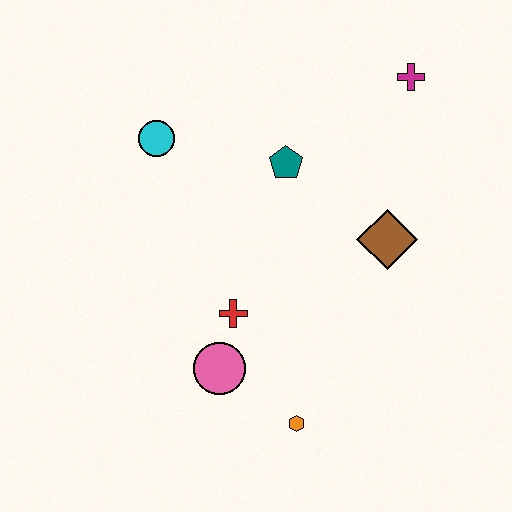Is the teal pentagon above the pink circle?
Yes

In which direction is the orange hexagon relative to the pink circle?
The orange hexagon is to the right of the pink circle.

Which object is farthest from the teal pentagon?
The orange hexagon is farthest from the teal pentagon.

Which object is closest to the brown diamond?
The teal pentagon is closest to the brown diamond.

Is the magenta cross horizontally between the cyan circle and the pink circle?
No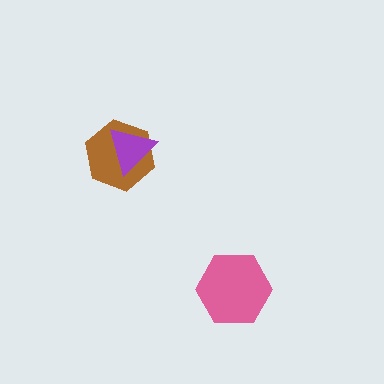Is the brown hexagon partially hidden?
Yes, it is partially covered by another shape.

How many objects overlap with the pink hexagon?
0 objects overlap with the pink hexagon.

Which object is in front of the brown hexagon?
The purple triangle is in front of the brown hexagon.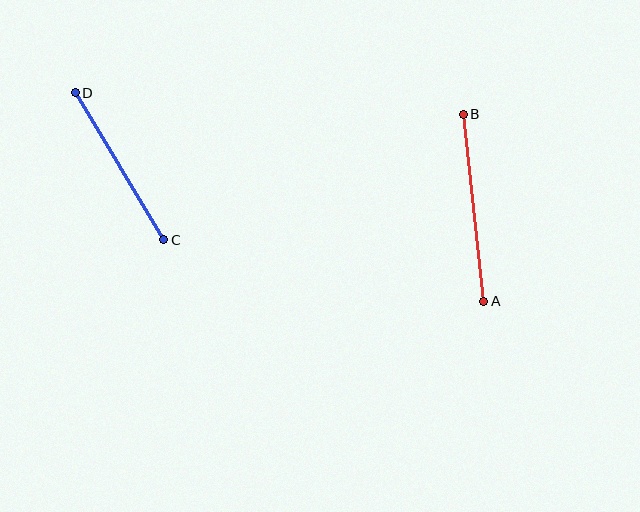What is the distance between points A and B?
The distance is approximately 188 pixels.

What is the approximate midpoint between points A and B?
The midpoint is at approximately (474, 208) pixels.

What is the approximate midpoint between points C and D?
The midpoint is at approximately (119, 166) pixels.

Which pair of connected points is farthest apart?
Points A and B are farthest apart.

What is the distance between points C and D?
The distance is approximately 171 pixels.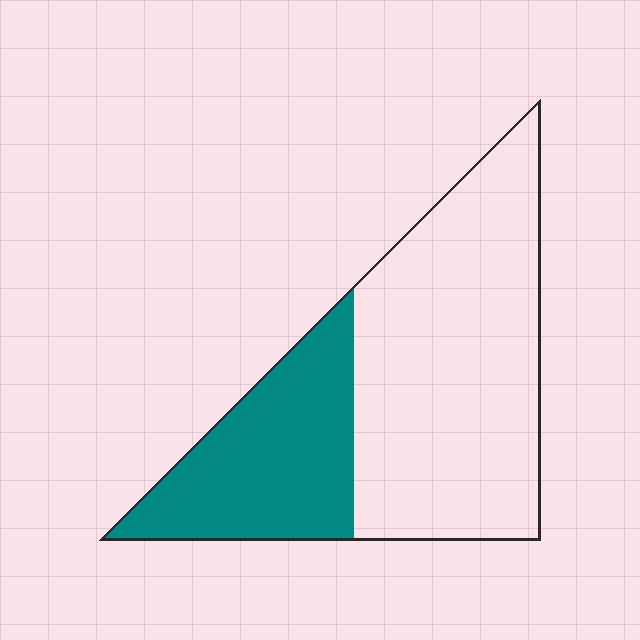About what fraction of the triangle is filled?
About one third (1/3).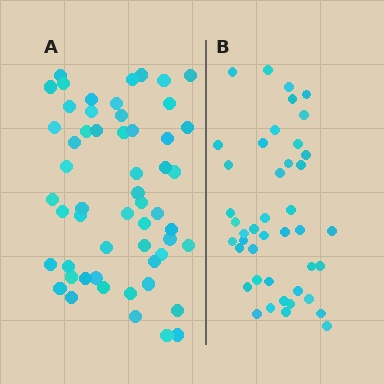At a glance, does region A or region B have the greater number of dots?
Region A (the left region) has more dots.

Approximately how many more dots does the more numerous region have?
Region A has roughly 12 or so more dots than region B.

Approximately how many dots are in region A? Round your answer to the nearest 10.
About 60 dots. (The exact count is 55, which rounds to 60.)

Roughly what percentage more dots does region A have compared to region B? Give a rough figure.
About 30% more.